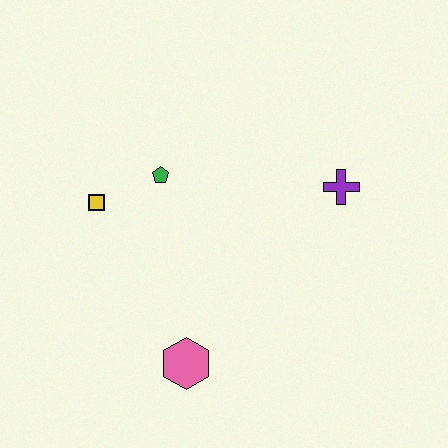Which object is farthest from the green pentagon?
The pink hexagon is farthest from the green pentagon.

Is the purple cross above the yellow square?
Yes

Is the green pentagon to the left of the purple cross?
Yes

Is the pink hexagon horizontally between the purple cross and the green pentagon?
Yes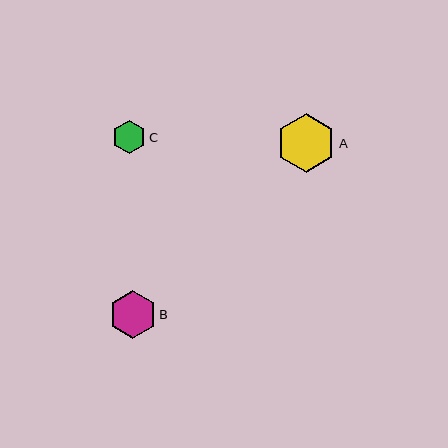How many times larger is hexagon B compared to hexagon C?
Hexagon B is approximately 1.4 times the size of hexagon C.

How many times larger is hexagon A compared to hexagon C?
Hexagon A is approximately 1.8 times the size of hexagon C.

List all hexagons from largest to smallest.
From largest to smallest: A, B, C.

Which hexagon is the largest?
Hexagon A is the largest with a size of approximately 59 pixels.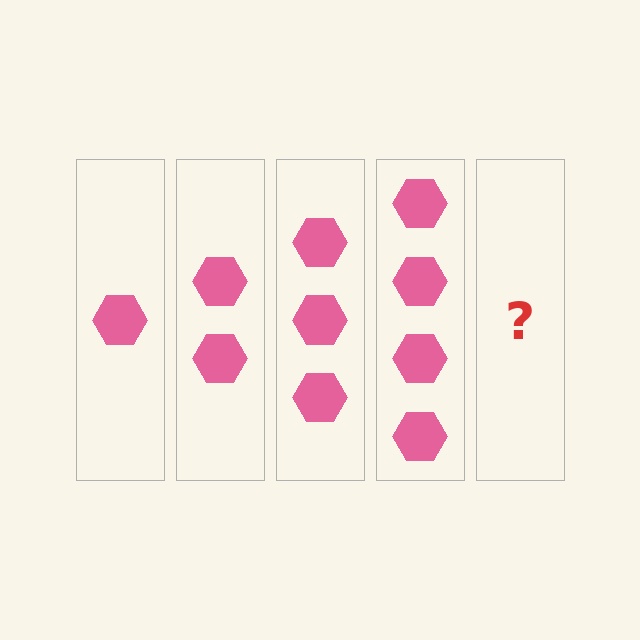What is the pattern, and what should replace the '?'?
The pattern is that each step adds one more hexagon. The '?' should be 5 hexagons.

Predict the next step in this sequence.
The next step is 5 hexagons.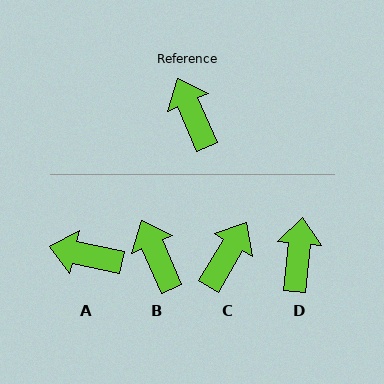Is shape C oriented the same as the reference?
No, it is off by about 54 degrees.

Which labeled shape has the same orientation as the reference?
B.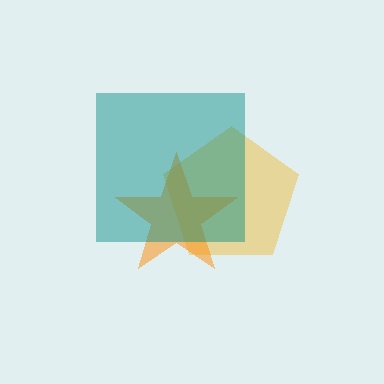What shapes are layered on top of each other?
The layered shapes are: a yellow pentagon, an orange star, a teal square.